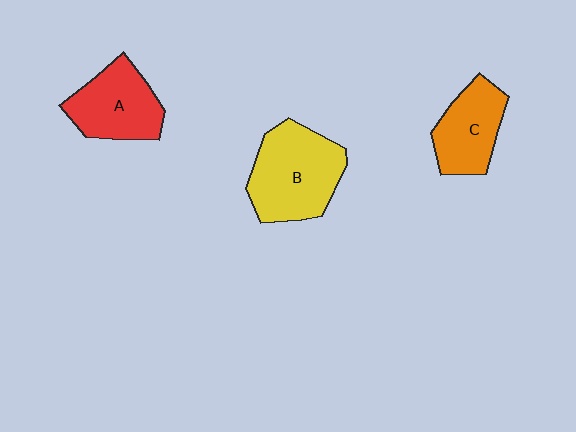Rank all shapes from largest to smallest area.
From largest to smallest: B (yellow), A (red), C (orange).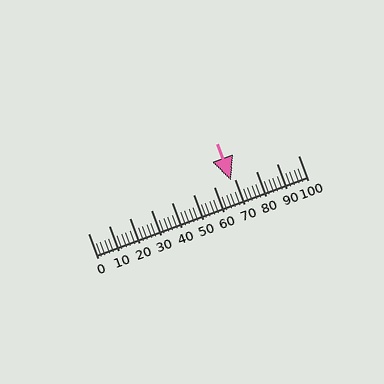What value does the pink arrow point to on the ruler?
The pink arrow points to approximately 68.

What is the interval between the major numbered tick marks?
The major tick marks are spaced 10 units apart.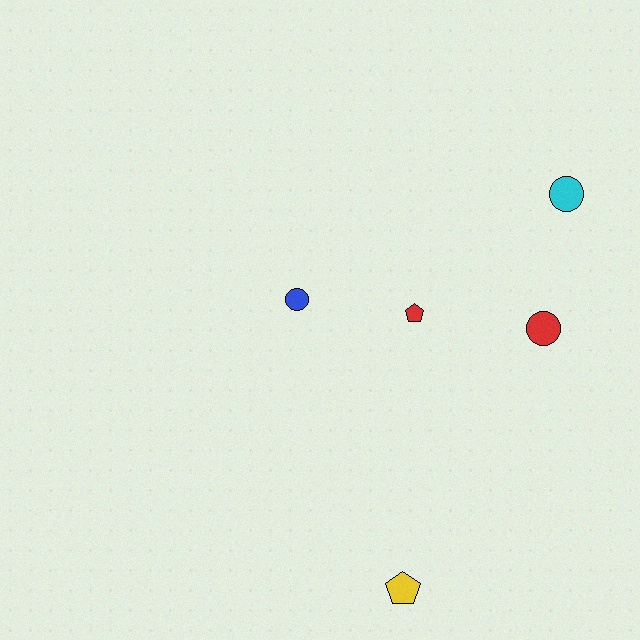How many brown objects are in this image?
There are no brown objects.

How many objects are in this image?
There are 5 objects.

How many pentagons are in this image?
There are 2 pentagons.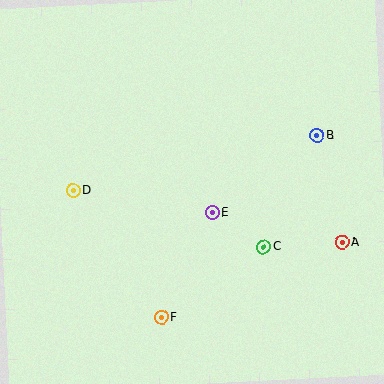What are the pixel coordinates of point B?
Point B is at (317, 136).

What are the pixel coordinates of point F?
Point F is at (161, 318).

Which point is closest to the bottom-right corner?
Point A is closest to the bottom-right corner.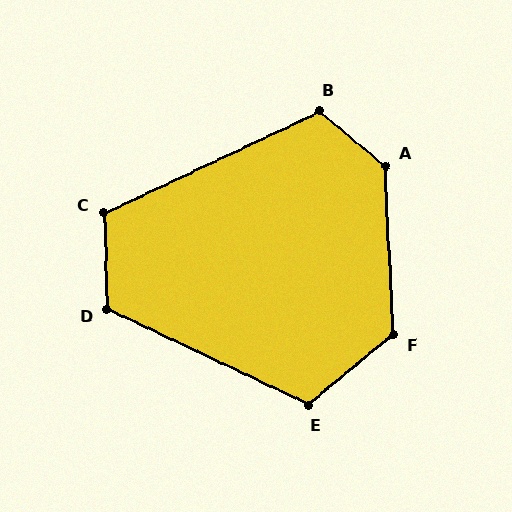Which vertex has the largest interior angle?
A, at approximately 132 degrees.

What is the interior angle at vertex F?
Approximately 127 degrees (obtuse).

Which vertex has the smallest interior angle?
C, at approximately 113 degrees.